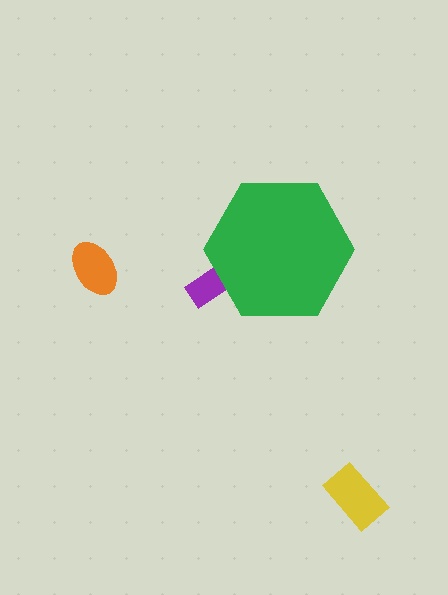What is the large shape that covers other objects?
A green hexagon.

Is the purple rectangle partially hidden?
Yes, the purple rectangle is partially hidden behind the green hexagon.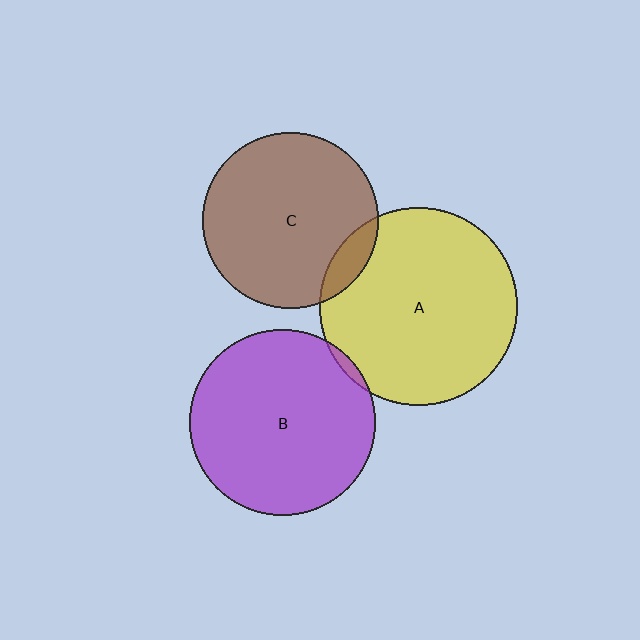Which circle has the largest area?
Circle A (yellow).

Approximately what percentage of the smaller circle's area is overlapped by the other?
Approximately 10%.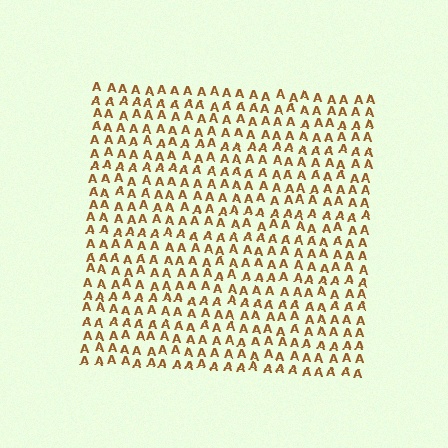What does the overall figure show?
The overall figure shows a square.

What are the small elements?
The small elements are letter A's.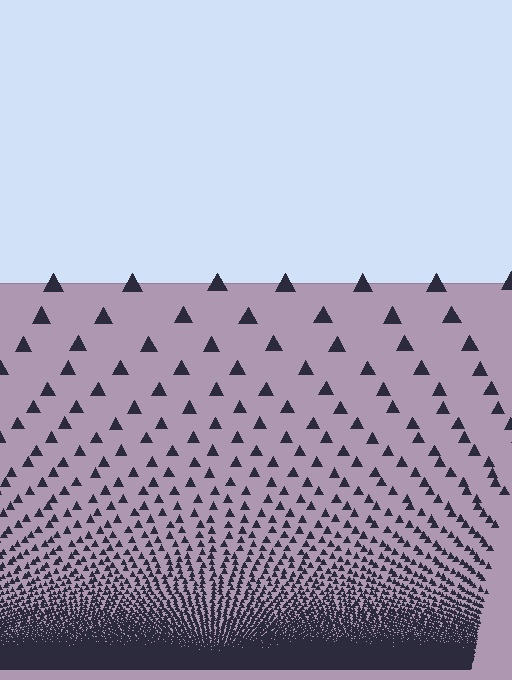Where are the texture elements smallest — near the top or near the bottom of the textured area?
Near the bottom.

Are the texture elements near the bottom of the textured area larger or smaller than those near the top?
Smaller. The gradient is inverted — elements near the bottom are smaller and denser.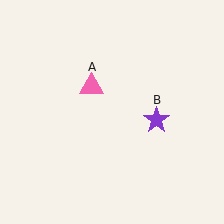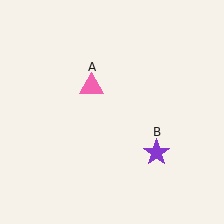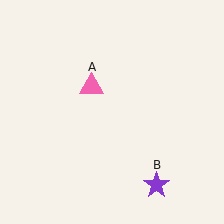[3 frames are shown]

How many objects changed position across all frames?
1 object changed position: purple star (object B).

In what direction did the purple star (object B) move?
The purple star (object B) moved down.